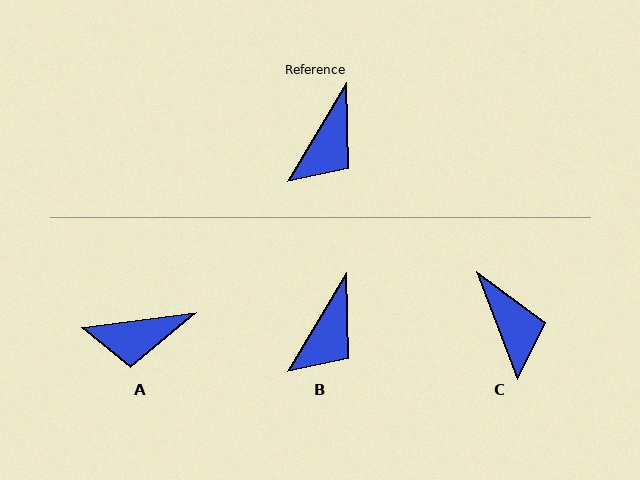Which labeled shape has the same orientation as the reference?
B.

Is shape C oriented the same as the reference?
No, it is off by about 52 degrees.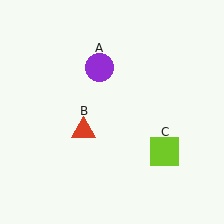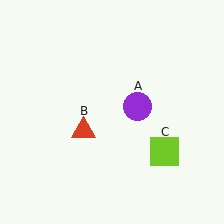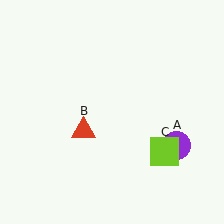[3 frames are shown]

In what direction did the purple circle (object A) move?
The purple circle (object A) moved down and to the right.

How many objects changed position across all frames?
1 object changed position: purple circle (object A).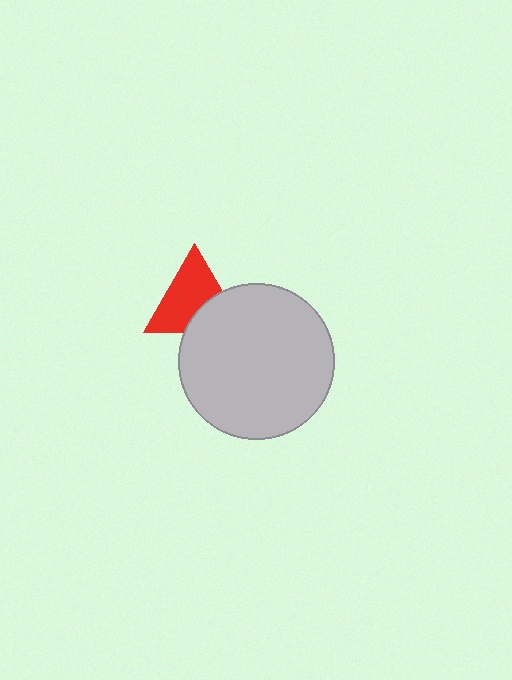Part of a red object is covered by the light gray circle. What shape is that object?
It is a triangle.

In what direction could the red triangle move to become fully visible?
The red triangle could move up. That would shift it out from behind the light gray circle entirely.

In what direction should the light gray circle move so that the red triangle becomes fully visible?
The light gray circle should move down. That is the shortest direction to clear the overlap and leave the red triangle fully visible.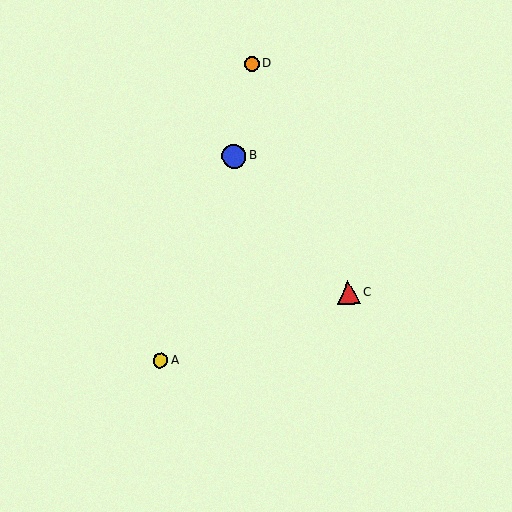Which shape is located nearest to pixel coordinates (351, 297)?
The red triangle (labeled C) at (348, 292) is nearest to that location.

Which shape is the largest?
The blue circle (labeled B) is the largest.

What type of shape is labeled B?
Shape B is a blue circle.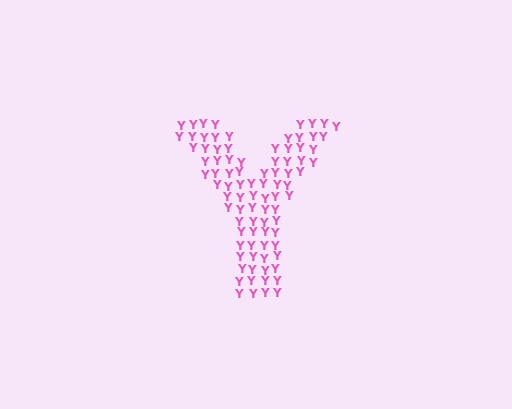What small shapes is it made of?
It is made of small letter Y's.